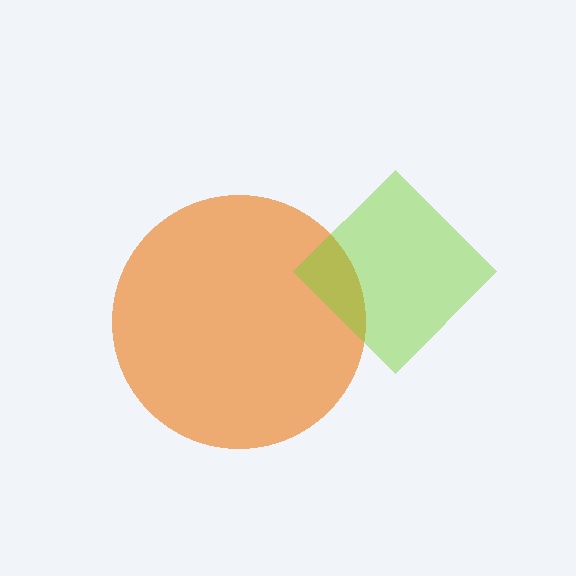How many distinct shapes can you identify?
There are 2 distinct shapes: an orange circle, a lime diamond.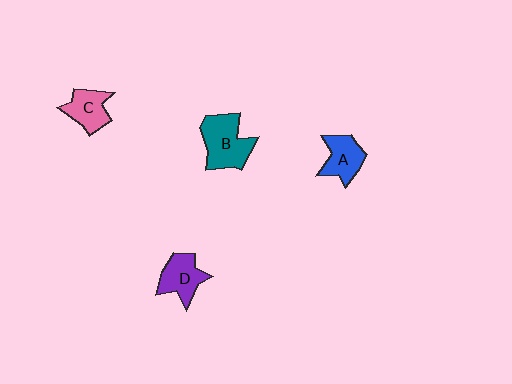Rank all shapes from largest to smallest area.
From largest to smallest: B (teal), D (purple), A (blue), C (pink).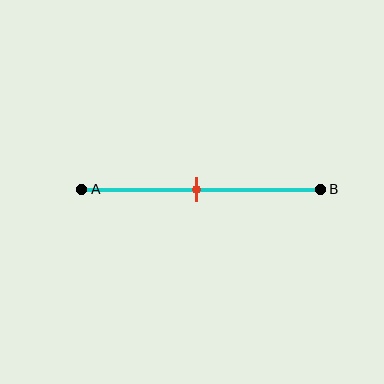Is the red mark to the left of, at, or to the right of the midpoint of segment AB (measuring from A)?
The red mark is approximately at the midpoint of segment AB.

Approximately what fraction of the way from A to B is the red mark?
The red mark is approximately 50% of the way from A to B.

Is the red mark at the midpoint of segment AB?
Yes, the mark is approximately at the midpoint.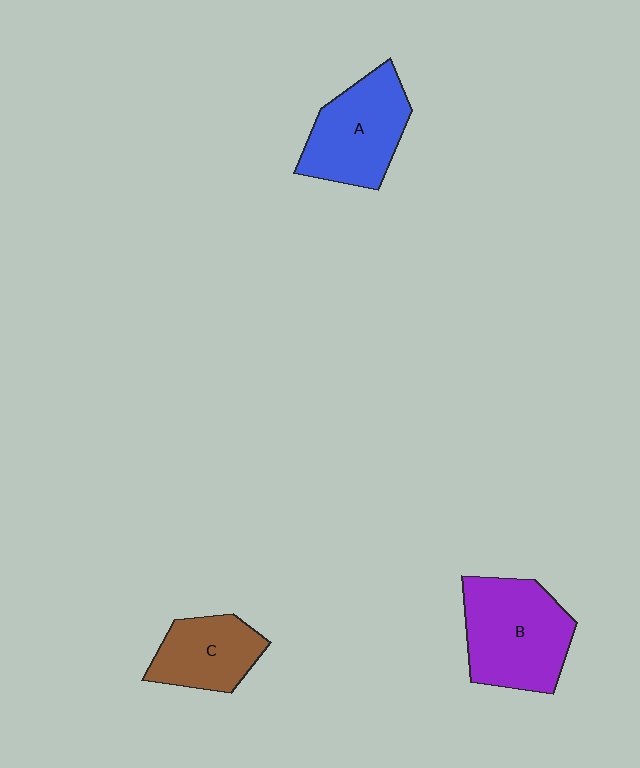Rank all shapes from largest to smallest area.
From largest to smallest: B (purple), A (blue), C (brown).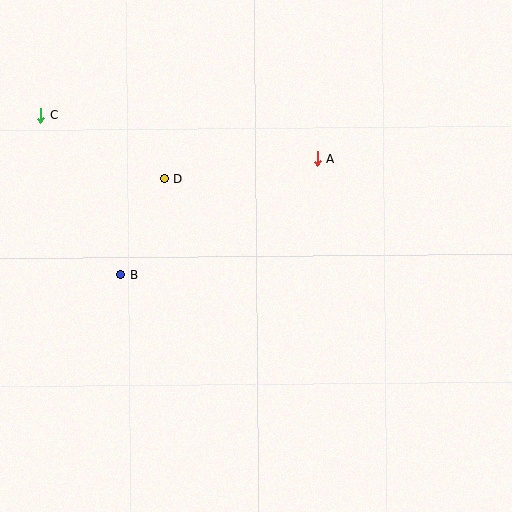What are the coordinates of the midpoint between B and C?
The midpoint between B and C is at (81, 195).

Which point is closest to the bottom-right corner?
Point A is closest to the bottom-right corner.